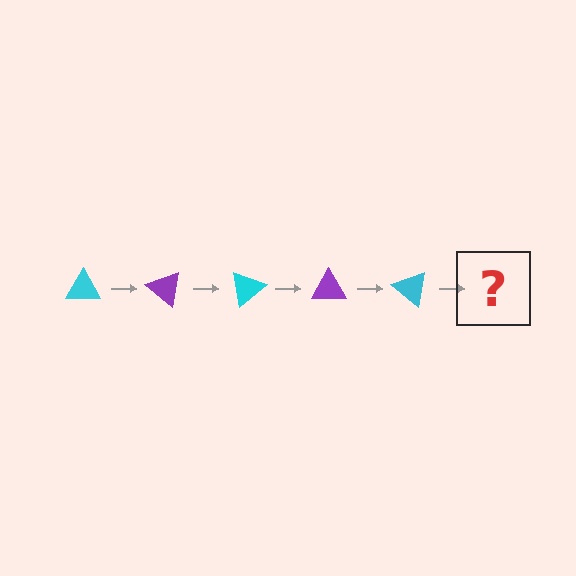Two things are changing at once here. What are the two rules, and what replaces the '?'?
The two rules are that it rotates 40 degrees each step and the color cycles through cyan and purple. The '?' should be a purple triangle, rotated 200 degrees from the start.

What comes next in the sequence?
The next element should be a purple triangle, rotated 200 degrees from the start.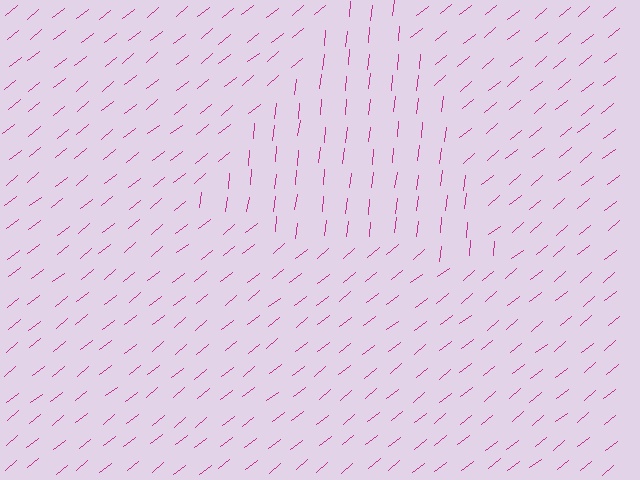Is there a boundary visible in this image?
Yes, there is a texture boundary formed by a change in line orientation.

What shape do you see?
I see a triangle.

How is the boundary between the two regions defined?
The boundary is defined purely by a change in line orientation (approximately 45 degrees difference). All lines are the same color and thickness.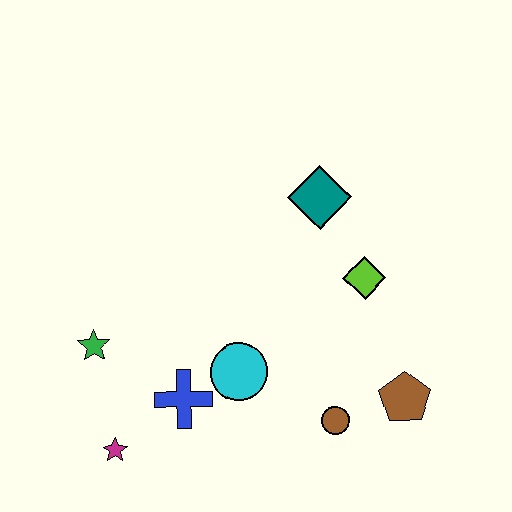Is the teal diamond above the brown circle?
Yes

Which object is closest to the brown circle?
The brown pentagon is closest to the brown circle.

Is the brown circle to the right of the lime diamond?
No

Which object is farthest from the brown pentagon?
The green star is farthest from the brown pentagon.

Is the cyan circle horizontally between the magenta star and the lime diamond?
Yes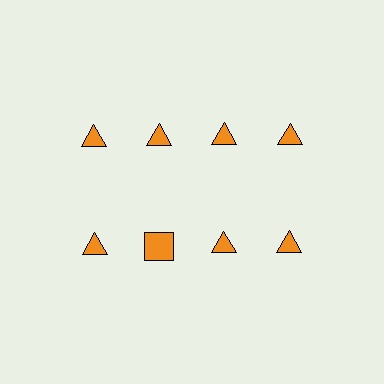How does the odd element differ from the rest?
It has a different shape: square instead of triangle.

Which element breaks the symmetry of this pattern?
The orange square in the second row, second from left column breaks the symmetry. All other shapes are orange triangles.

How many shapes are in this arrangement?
There are 8 shapes arranged in a grid pattern.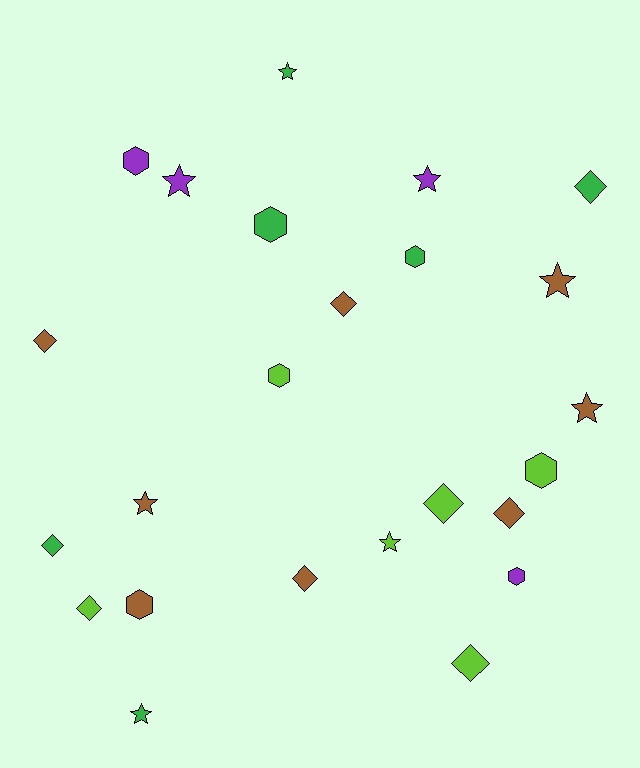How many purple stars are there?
There are 2 purple stars.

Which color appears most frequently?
Brown, with 8 objects.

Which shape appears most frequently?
Diamond, with 9 objects.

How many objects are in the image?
There are 24 objects.